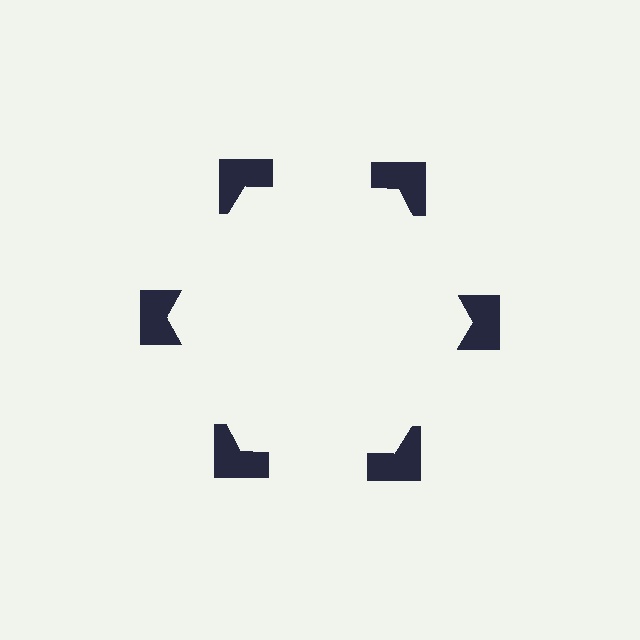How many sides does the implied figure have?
6 sides.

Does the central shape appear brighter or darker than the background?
It typically appears slightly brighter than the background, even though no actual brightness change is drawn.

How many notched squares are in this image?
There are 6 — one at each vertex of the illusory hexagon.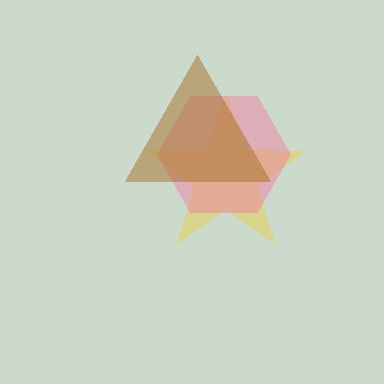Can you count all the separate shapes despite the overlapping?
Yes, there are 3 separate shapes.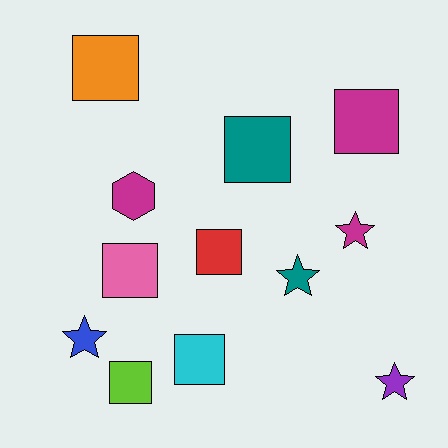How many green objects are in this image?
There are no green objects.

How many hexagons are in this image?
There is 1 hexagon.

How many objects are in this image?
There are 12 objects.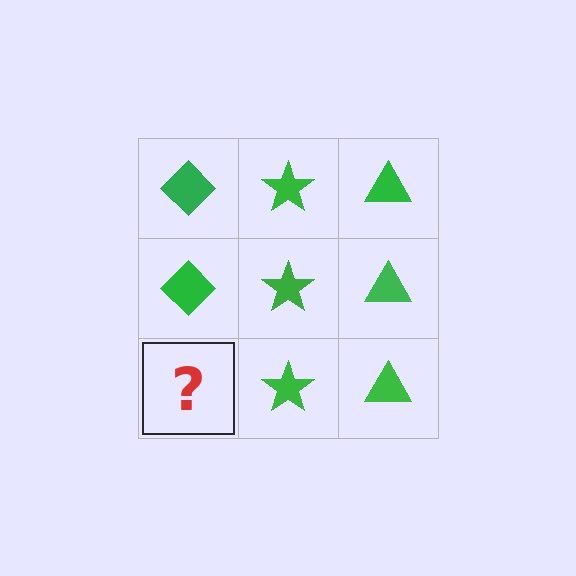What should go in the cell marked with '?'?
The missing cell should contain a green diamond.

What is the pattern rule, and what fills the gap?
The rule is that each column has a consistent shape. The gap should be filled with a green diamond.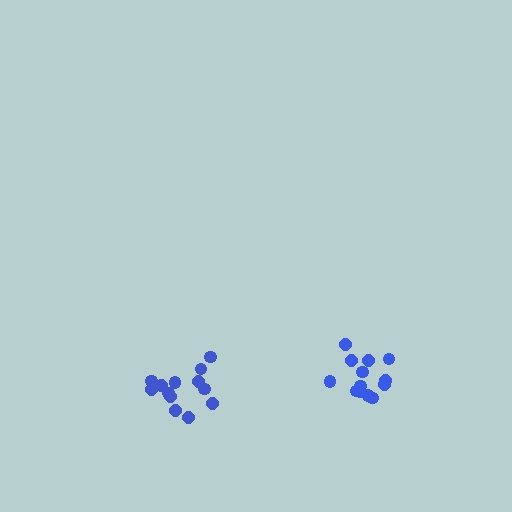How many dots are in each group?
Group 1: 13 dots, Group 2: 13 dots (26 total).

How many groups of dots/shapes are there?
There are 2 groups.